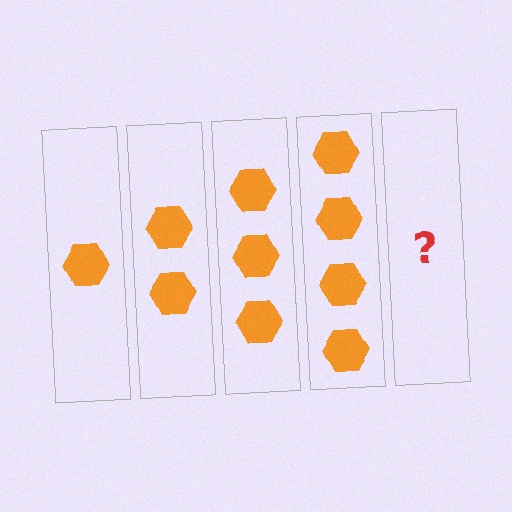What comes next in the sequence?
The next element should be 5 hexagons.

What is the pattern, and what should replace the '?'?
The pattern is that each step adds one more hexagon. The '?' should be 5 hexagons.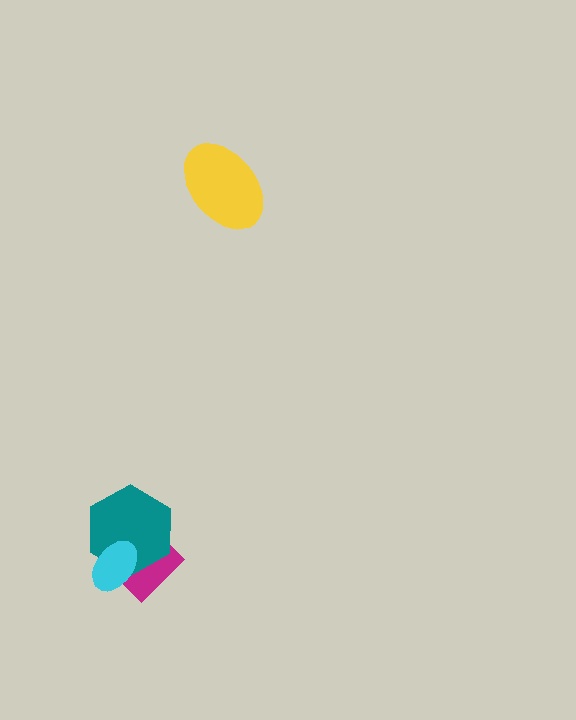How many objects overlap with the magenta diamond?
2 objects overlap with the magenta diamond.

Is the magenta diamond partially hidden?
Yes, it is partially covered by another shape.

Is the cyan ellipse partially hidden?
No, no other shape covers it.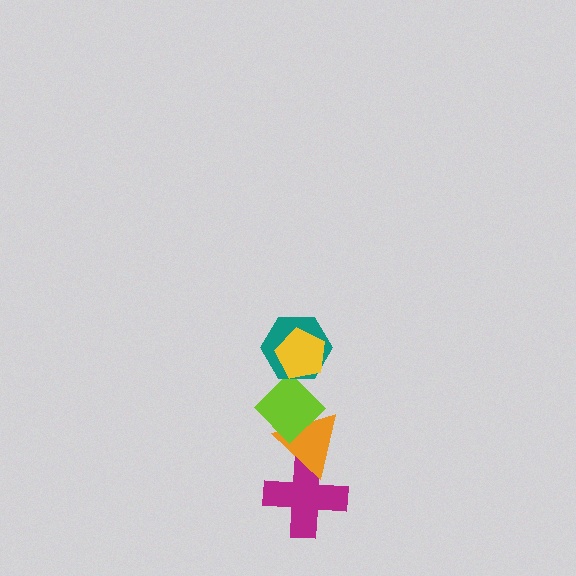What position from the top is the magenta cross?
The magenta cross is 5th from the top.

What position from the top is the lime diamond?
The lime diamond is 3rd from the top.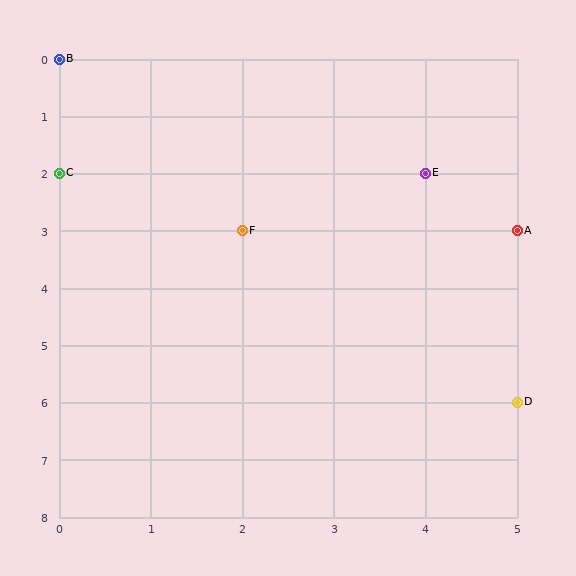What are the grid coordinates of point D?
Point D is at grid coordinates (5, 6).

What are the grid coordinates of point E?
Point E is at grid coordinates (4, 2).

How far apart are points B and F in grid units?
Points B and F are 2 columns and 3 rows apart (about 3.6 grid units diagonally).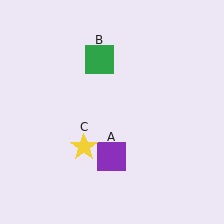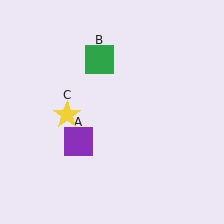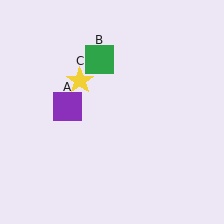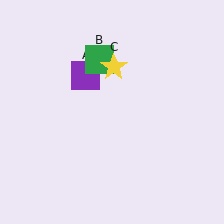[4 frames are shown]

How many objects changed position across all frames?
2 objects changed position: purple square (object A), yellow star (object C).